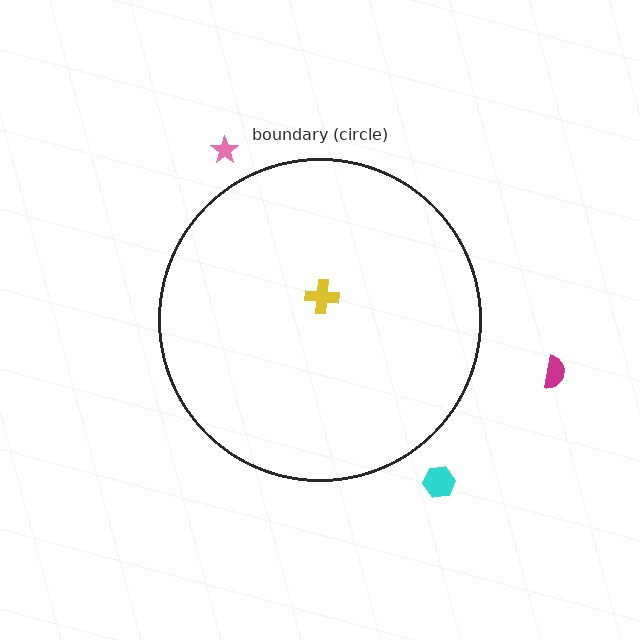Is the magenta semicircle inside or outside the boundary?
Outside.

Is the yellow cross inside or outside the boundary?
Inside.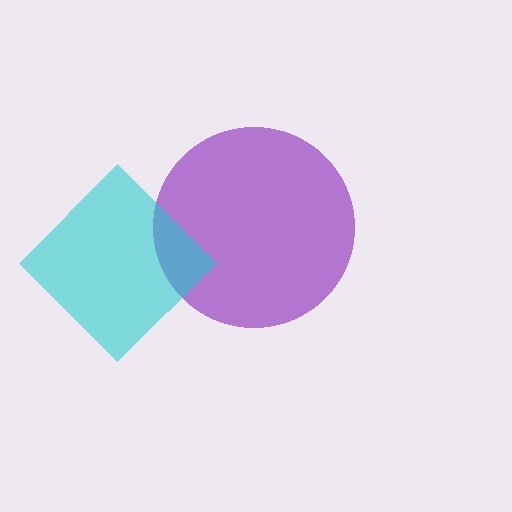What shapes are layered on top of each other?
The layered shapes are: a purple circle, a cyan diamond.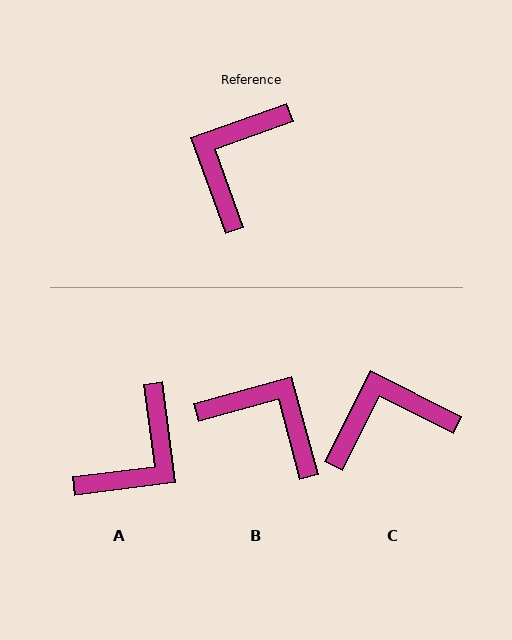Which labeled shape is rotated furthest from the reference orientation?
A, about 168 degrees away.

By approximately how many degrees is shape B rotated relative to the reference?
Approximately 94 degrees clockwise.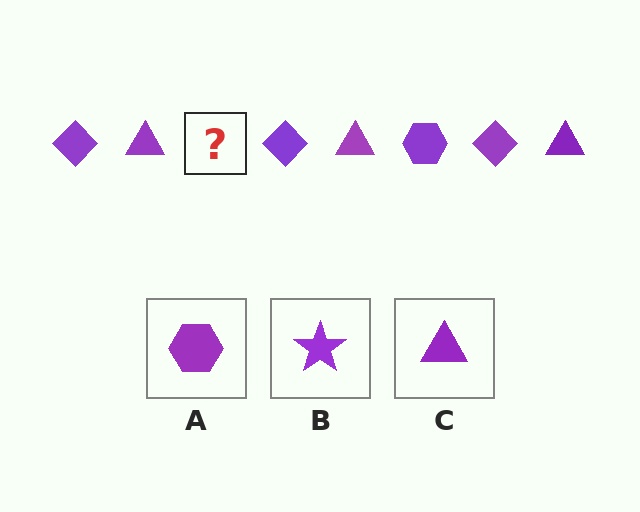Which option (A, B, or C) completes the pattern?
A.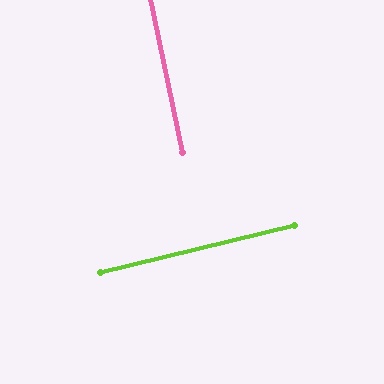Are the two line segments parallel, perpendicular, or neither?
Perpendicular — they meet at approximately 88°.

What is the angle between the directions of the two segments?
Approximately 88 degrees.